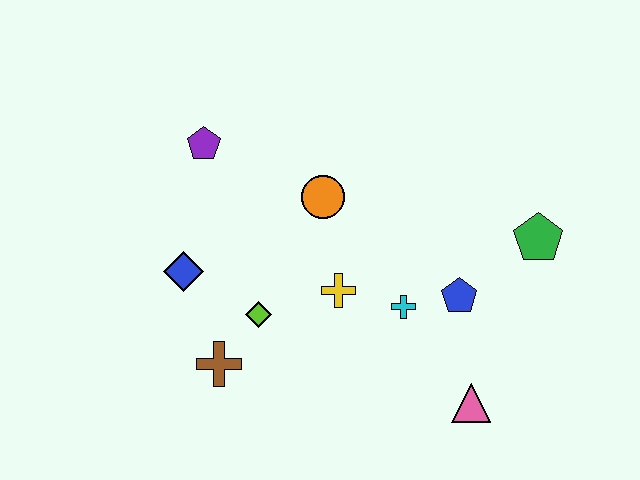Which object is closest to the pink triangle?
The blue pentagon is closest to the pink triangle.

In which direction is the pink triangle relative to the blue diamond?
The pink triangle is to the right of the blue diamond.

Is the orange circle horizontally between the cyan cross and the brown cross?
Yes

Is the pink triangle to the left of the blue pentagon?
No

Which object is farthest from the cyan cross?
The purple pentagon is farthest from the cyan cross.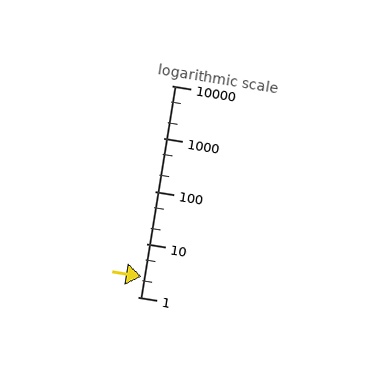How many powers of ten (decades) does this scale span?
The scale spans 4 decades, from 1 to 10000.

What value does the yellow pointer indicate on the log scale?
The pointer indicates approximately 2.4.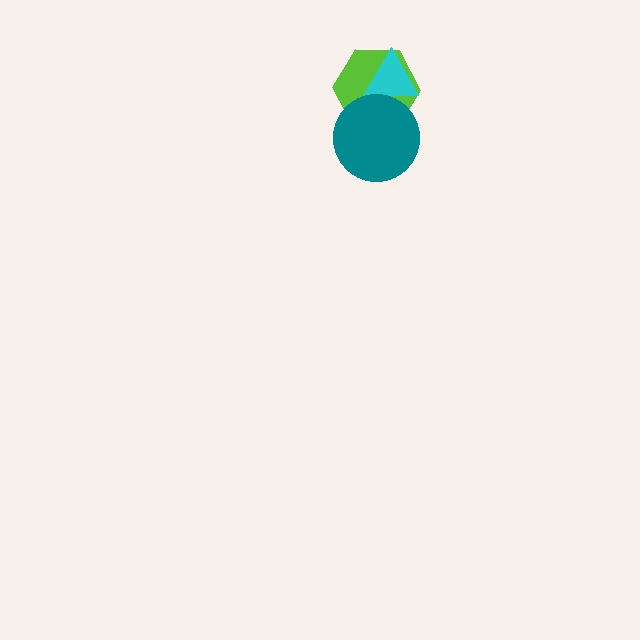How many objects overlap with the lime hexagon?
2 objects overlap with the lime hexagon.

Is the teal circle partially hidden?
No, no other shape covers it.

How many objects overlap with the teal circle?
2 objects overlap with the teal circle.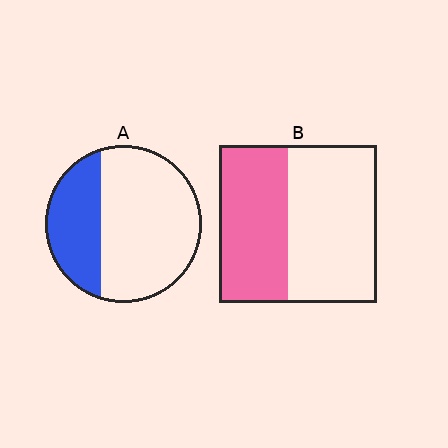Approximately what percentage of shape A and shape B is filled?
A is approximately 30% and B is approximately 45%.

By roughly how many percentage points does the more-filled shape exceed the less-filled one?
By roughly 10 percentage points (B over A).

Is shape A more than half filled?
No.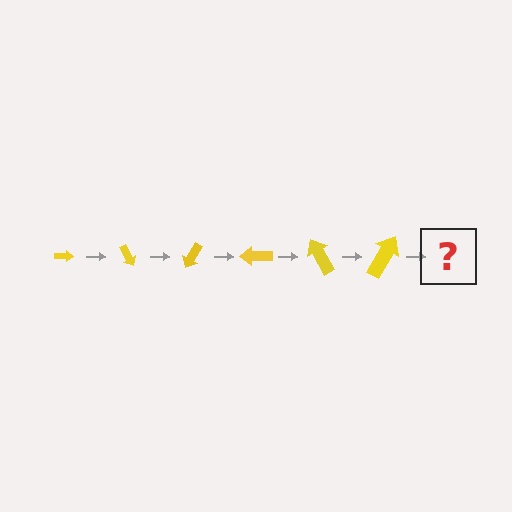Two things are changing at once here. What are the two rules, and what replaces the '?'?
The two rules are that the arrow grows larger each step and it rotates 60 degrees each step. The '?' should be an arrow, larger than the previous one and rotated 360 degrees from the start.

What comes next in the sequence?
The next element should be an arrow, larger than the previous one and rotated 360 degrees from the start.